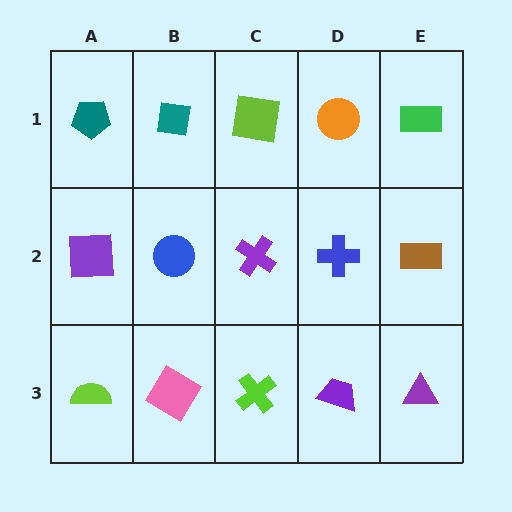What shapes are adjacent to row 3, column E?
A brown rectangle (row 2, column E), a purple trapezoid (row 3, column D).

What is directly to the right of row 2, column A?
A blue circle.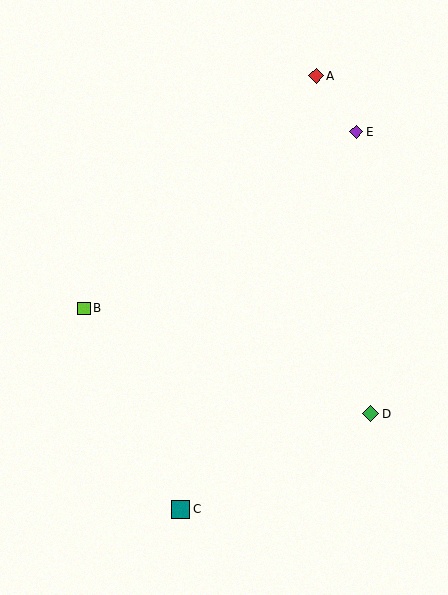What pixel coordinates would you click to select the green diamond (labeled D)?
Click at (371, 413) to select the green diamond D.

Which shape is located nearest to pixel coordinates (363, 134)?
The purple diamond (labeled E) at (356, 131) is nearest to that location.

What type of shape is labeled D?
Shape D is a green diamond.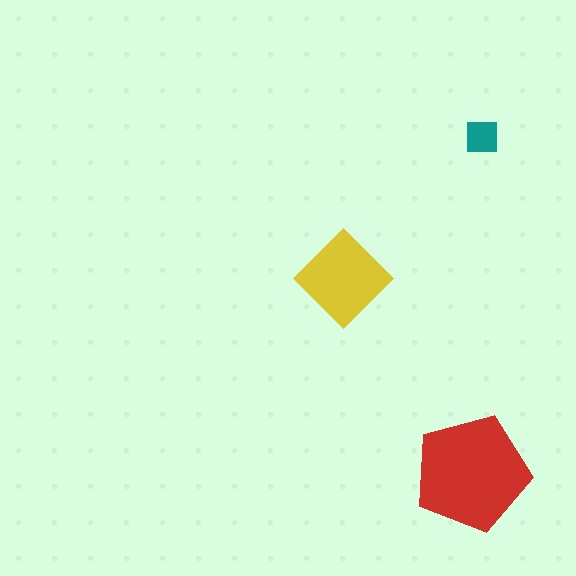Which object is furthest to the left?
The yellow diamond is leftmost.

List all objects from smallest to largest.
The teal square, the yellow diamond, the red pentagon.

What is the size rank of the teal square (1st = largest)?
3rd.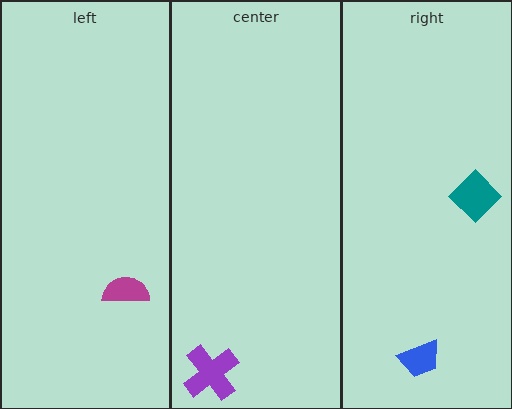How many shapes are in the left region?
1.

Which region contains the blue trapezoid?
The right region.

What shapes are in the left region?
The magenta semicircle.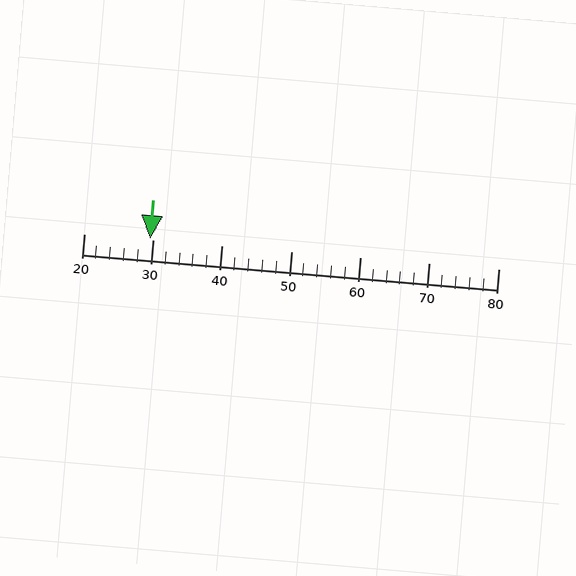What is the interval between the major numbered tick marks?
The major tick marks are spaced 10 units apart.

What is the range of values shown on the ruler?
The ruler shows values from 20 to 80.